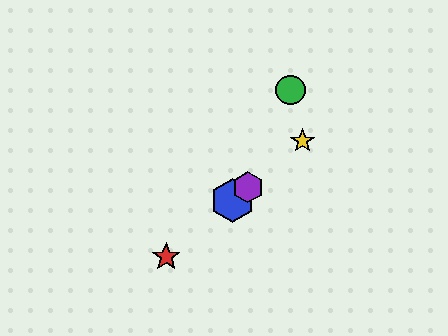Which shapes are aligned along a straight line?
The red star, the blue hexagon, the yellow star, the purple hexagon are aligned along a straight line.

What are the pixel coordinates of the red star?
The red star is at (166, 257).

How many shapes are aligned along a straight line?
4 shapes (the red star, the blue hexagon, the yellow star, the purple hexagon) are aligned along a straight line.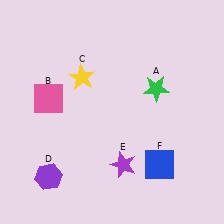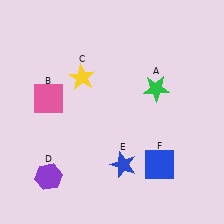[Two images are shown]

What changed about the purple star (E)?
In Image 1, E is purple. In Image 2, it changed to blue.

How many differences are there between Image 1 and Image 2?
There is 1 difference between the two images.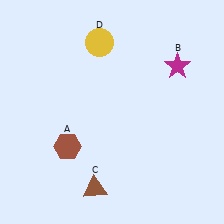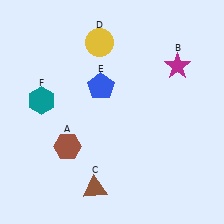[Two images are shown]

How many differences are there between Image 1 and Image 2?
There are 2 differences between the two images.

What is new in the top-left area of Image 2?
A teal hexagon (F) was added in the top-left area of Image 2.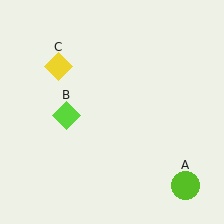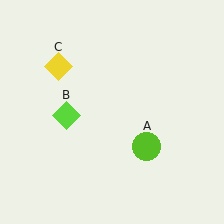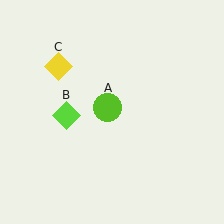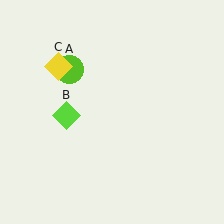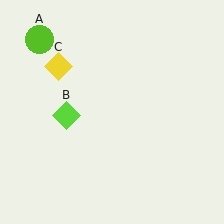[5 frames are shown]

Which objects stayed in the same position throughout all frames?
Lime diamond (object B) and yellow diamond (object C) remained stationary.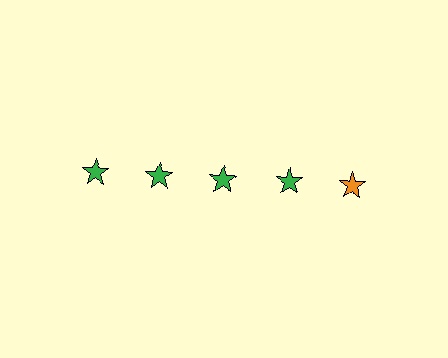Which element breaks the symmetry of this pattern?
The orange star in the top row, rightmost column breaks the symmetry. All other shapes are green stars.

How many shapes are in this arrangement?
There are 5 shapes arranged in a grid pattern.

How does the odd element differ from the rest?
It has a different color: orange instead of green.